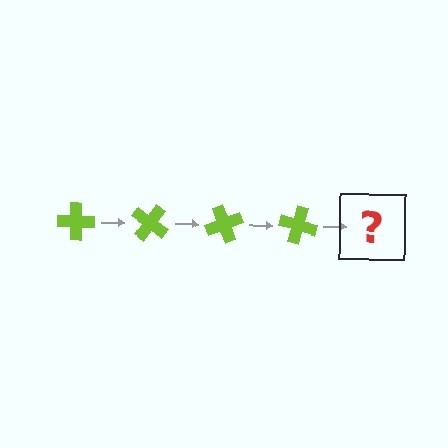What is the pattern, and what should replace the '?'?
The pattern is that the cross rotates 35 degrees each step. The '?' should be a lime cross rotated 140 degrees.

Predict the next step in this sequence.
The next step is a lime cross rotated 140 degrees.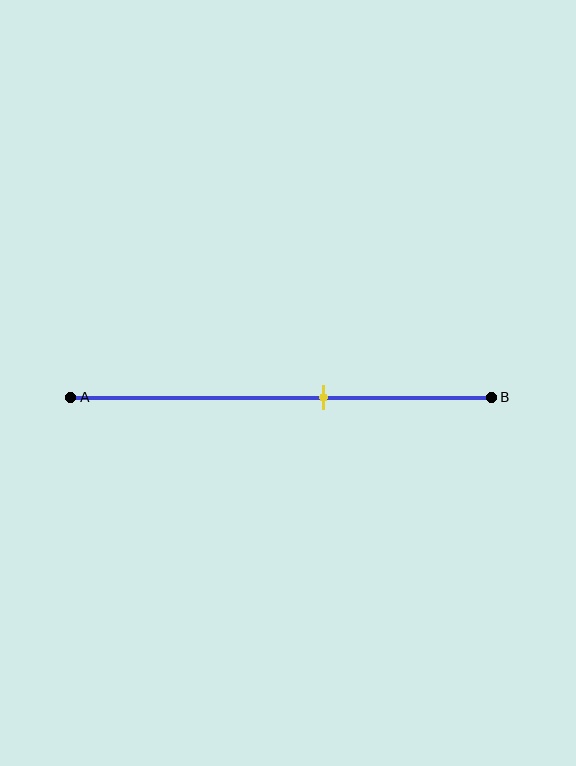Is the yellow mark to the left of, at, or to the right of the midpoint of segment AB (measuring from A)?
The yellow mark is to the right of the midpoint of segment AB.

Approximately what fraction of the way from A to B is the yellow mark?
The yellow mark is approximately 60% of the way from A to B.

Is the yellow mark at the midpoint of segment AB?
No, the mark is at about 60% from A, not at the 50% midpoint.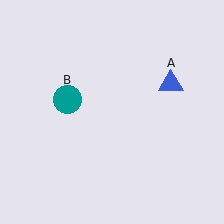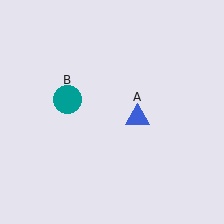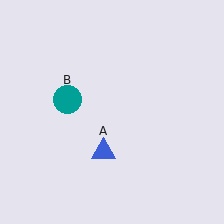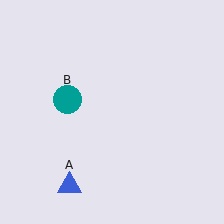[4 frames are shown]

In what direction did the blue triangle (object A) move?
The blue triangle (object A) moved down and to the left.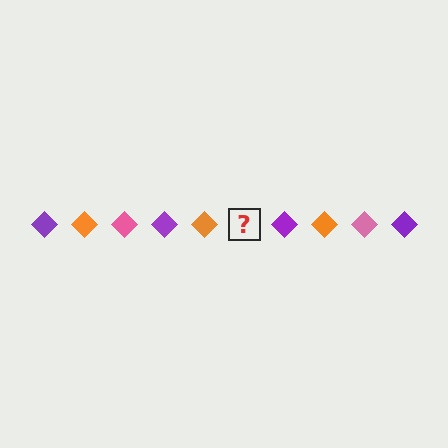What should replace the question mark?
The question mark should be replaced with a pink diamond.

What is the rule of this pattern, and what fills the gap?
The rule is that the pattern cycles through purple, orange, pink diamonds. The gap should be filled with a pink diamond.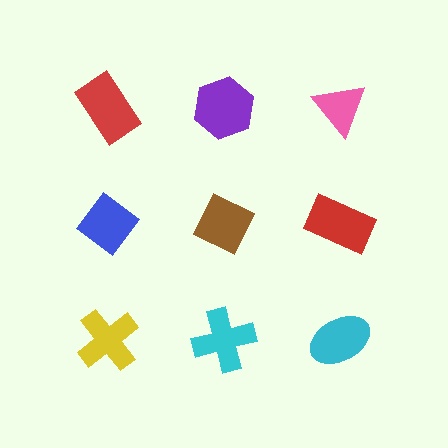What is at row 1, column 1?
A red rectangle.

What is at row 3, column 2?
A cyan cross.